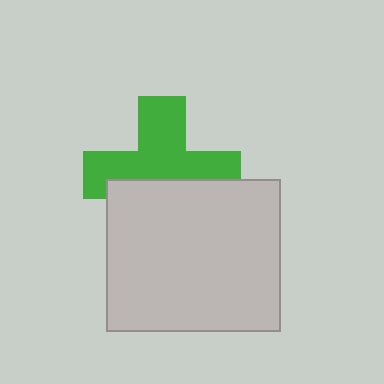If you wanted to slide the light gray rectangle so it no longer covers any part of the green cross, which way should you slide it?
Slide it down — that is the most direct way to separate the two shapes.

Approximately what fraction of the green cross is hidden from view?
Roughly 41% of the green cross is hidden behind the light gray rectangle.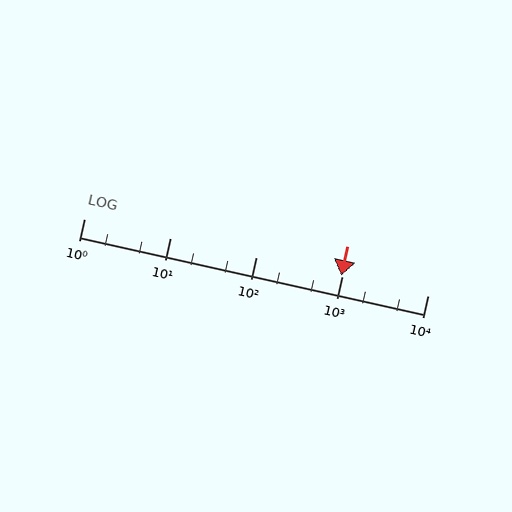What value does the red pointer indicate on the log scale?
The pointer indicates approximately 980.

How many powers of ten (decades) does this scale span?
The scale spans 4 decades, from 1 to 10000.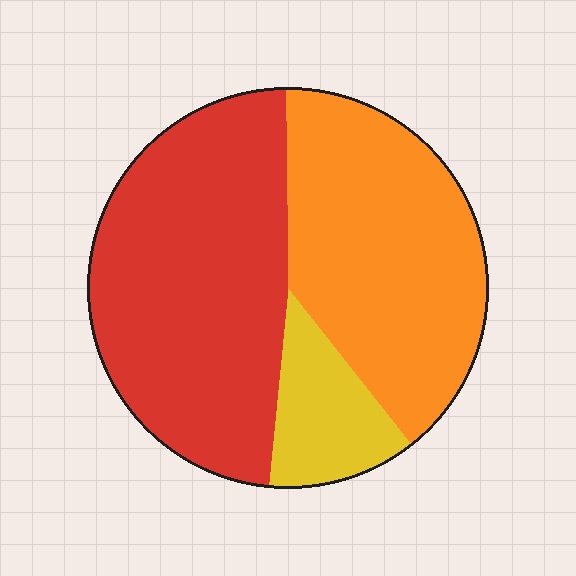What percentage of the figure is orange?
Orange covers 39% of the figure.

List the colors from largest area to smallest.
From largest to smallest: red, orange, yellow.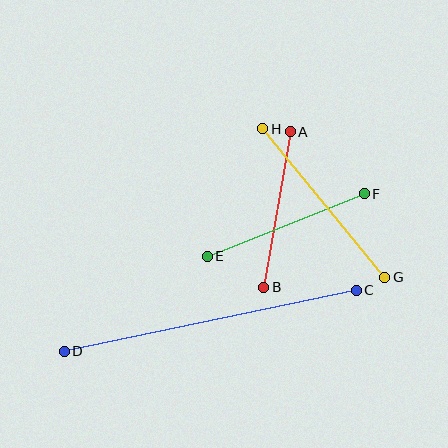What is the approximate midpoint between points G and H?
The midpoint is at approximately (324, 203) pixels.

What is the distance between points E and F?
The distance is approximately 169 pixels.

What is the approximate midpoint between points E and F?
The midpoint is at approximately (286, 225) pixels.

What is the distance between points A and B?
The distance is approximately 158 pixels.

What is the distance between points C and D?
The distance is approximately 298 pixels.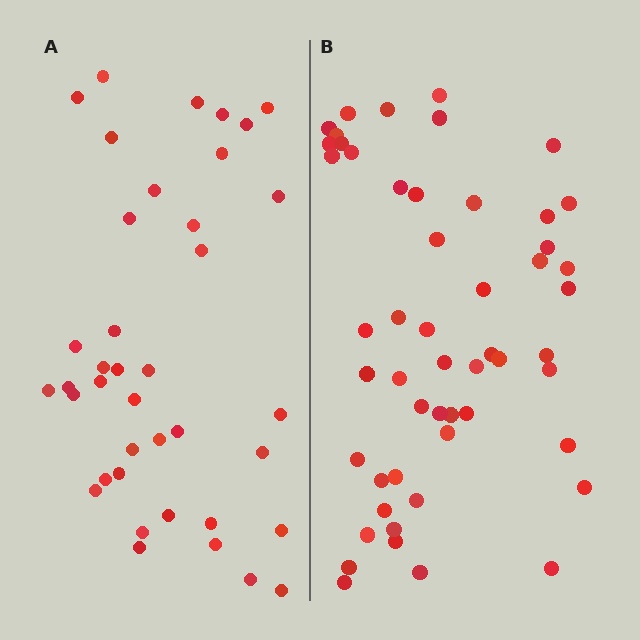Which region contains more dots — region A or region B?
Region B (the right region) has more dots.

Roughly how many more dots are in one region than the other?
Region B has approximately 15 more dots than region A.